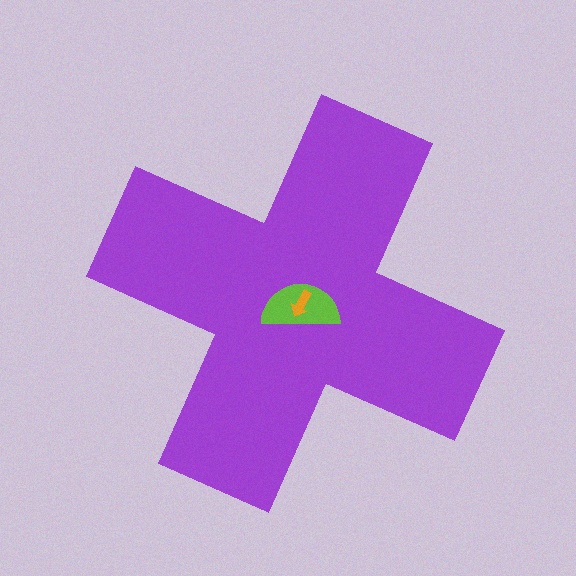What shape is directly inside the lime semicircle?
The orange arrow.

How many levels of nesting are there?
3.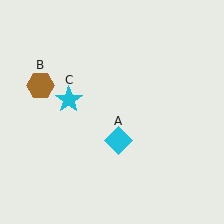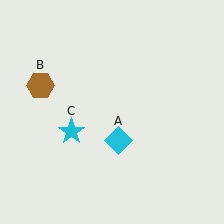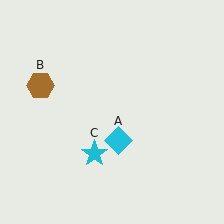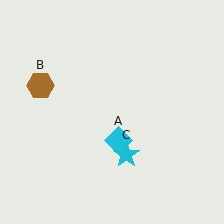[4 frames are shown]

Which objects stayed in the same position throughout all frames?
Cyan diamond (object A) and brown hexagon (object B) remained stationary.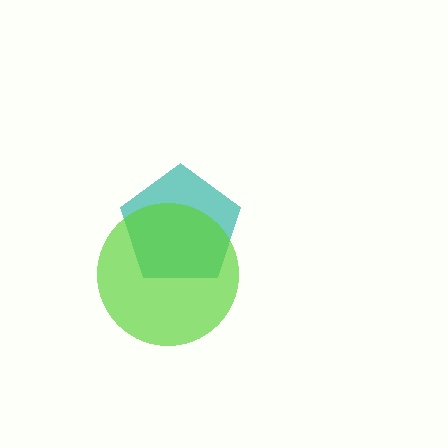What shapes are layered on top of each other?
The layered shapes are: a teal pentagon, a lime circle.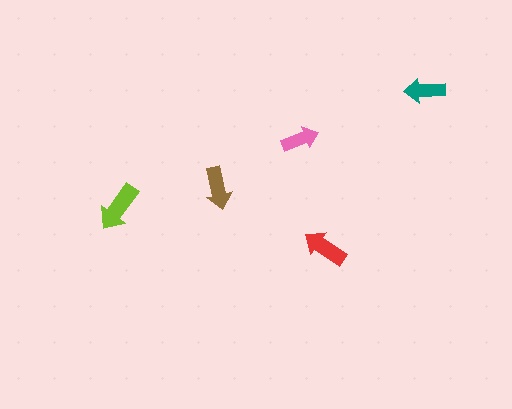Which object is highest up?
The teal arrow is topmost.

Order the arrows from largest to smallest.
the lime one, the red one, the brown one, the teal one, the pink one.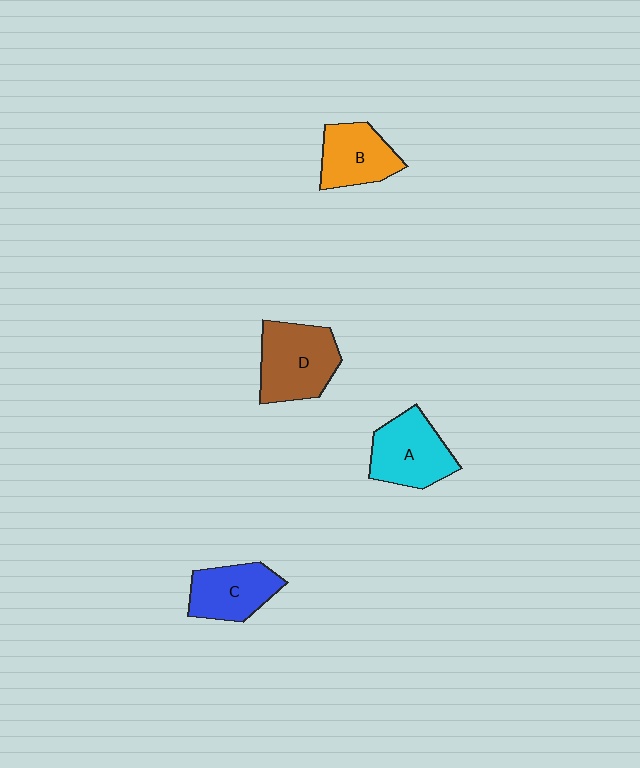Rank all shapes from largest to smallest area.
From largest to smallest: D (brown), A (cyan), C (blue), B (orange).